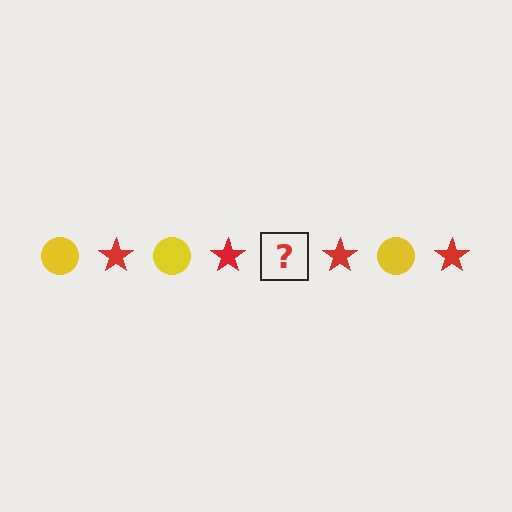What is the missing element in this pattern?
The missing element is a yellow circle.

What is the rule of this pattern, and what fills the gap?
The rule is that the pattern alternates between yellow circle and red star. The gap should be filled with a yellow circle.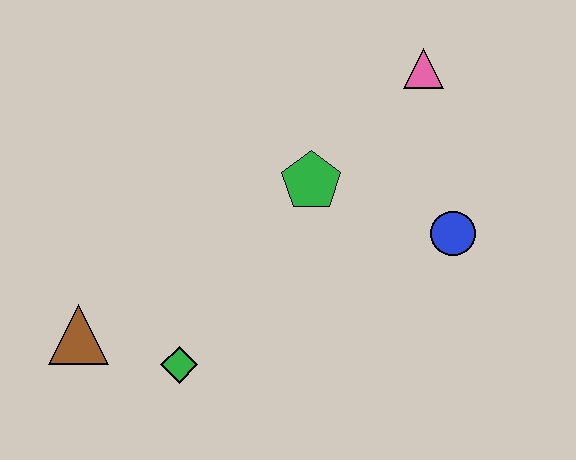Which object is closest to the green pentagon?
The blue circle is closest to the green pentagon.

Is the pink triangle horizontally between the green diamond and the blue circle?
Yes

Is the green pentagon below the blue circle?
No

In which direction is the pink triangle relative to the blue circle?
The pink triangle is above the blue circle.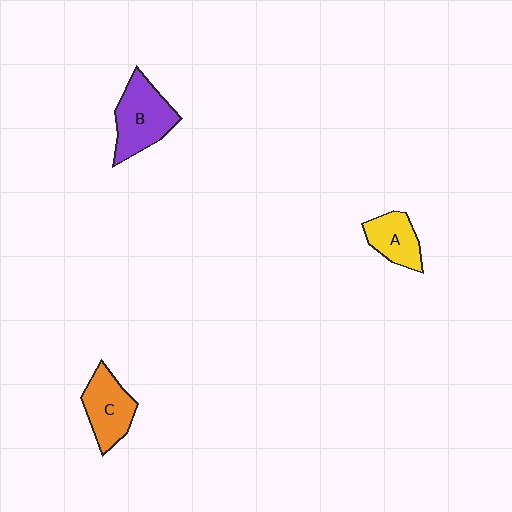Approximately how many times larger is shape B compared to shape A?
Approximately 1.6 times.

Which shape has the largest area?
Shape B (purple).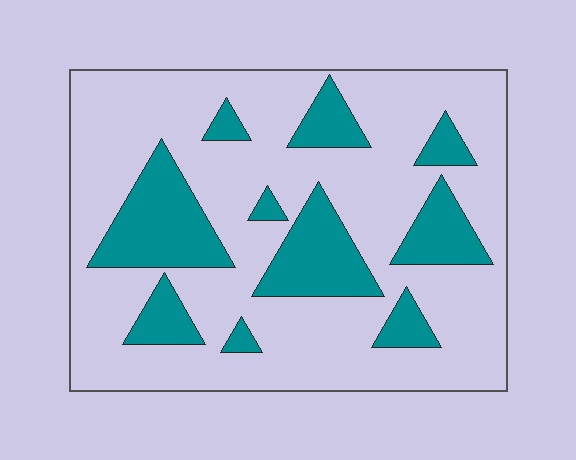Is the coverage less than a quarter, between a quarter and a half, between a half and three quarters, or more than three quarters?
Between a quarter and a half.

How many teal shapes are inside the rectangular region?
10.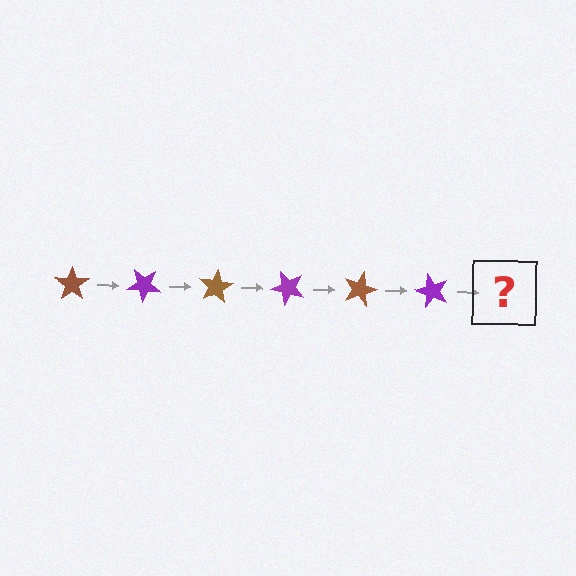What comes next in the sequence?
The next element should be a brown star, rotated 240 degrees from the start.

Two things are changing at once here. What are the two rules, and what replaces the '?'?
The two rules are that it rotates 40 degrees each step and the color cycles through brown and purple. The '?' should be a brown star, rotated 240 degrees from the start.